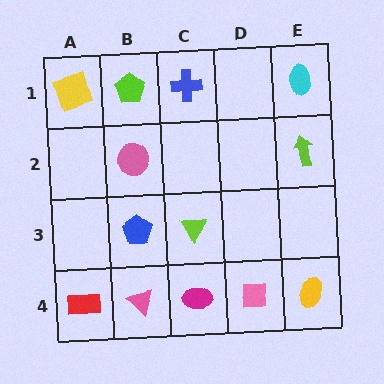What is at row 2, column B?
A pink circle.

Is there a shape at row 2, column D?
No, that cell is empty.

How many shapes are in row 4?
5 shapes.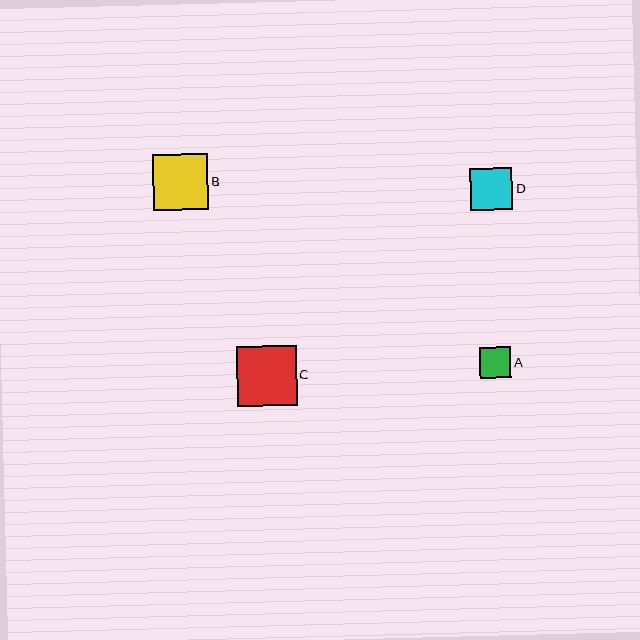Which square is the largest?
Square C is the largest with a size of approximately 60 pixels.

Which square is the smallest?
Square A is the smallest with a size of approximately 31 pixels.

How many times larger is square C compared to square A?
Square C is approximately 2.0 times the size of square A.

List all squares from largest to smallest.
From largest to smallest: C, B, D, A.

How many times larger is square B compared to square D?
Square B is approximately 1.3 times the size of square D.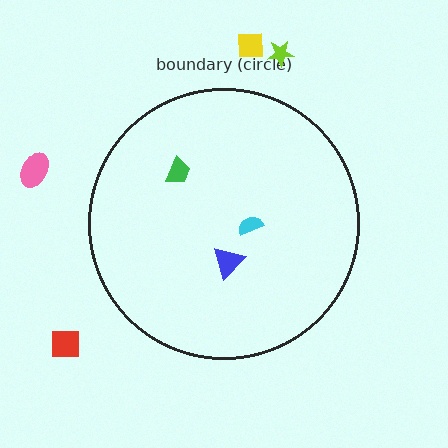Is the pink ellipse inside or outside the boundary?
Outside.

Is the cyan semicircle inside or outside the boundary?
Inside.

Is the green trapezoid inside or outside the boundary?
Inside.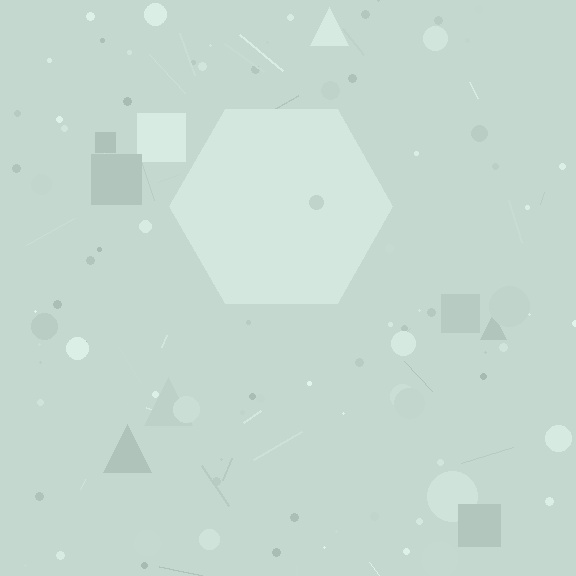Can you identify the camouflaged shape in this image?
The camouflaged shape is a hexagon.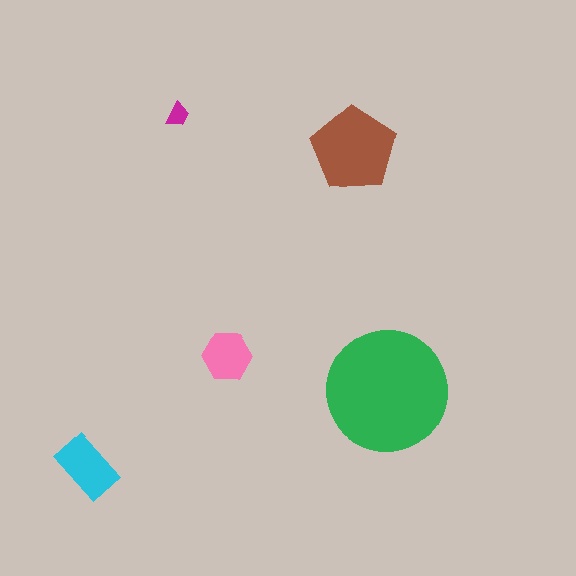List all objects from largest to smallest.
The green circle, the brown pentagon, the cyan rectangle, the pink hexagon, the magenta trapezoid.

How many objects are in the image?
There are 5 objects in the image.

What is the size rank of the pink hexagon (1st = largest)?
4th.